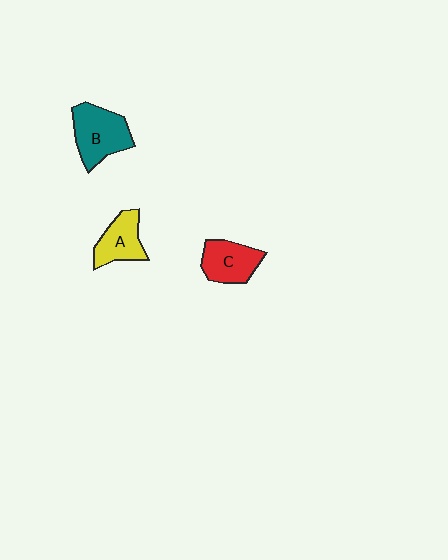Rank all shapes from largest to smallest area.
From largest to smallest: B (teal), C (red), A (yellow).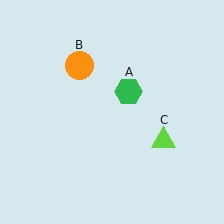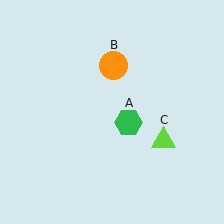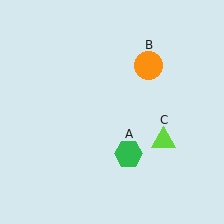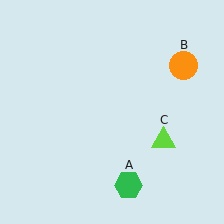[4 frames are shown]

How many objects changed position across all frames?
2 objects changed position: green hexagon (object A), orange circle (object B).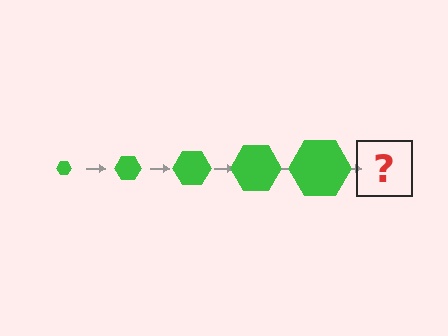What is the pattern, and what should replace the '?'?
The pattern is that the hexagon gets progressively larger each step. The '?' should be a green hexagon, larger than the previous one.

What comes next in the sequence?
The next element should be a green hexagon, larger than the previous one.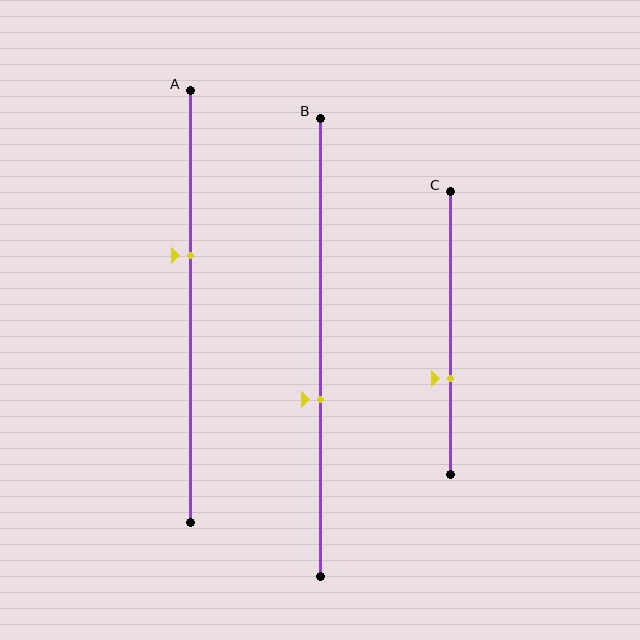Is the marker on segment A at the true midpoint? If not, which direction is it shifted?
No, the marker on segment A is shifted upward by about 12% of the segment length.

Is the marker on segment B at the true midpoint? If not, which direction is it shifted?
No, the marker on segment B is shifted downward by about 11% of the segment length.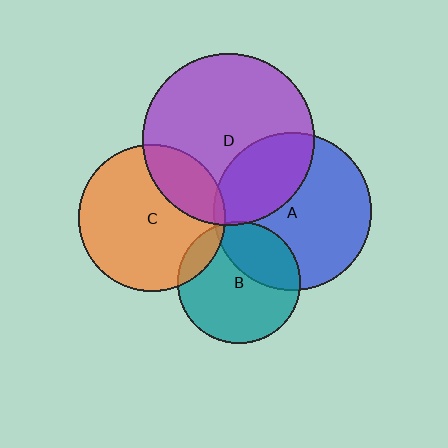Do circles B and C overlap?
Yes.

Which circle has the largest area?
Circle D (purple).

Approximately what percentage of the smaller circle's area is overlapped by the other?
Approximately 15%.